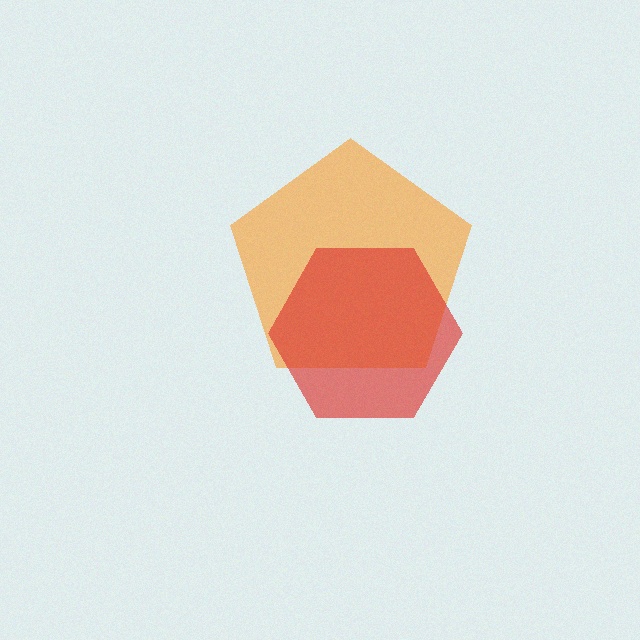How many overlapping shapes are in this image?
There are 2 overlapping shapes in the image.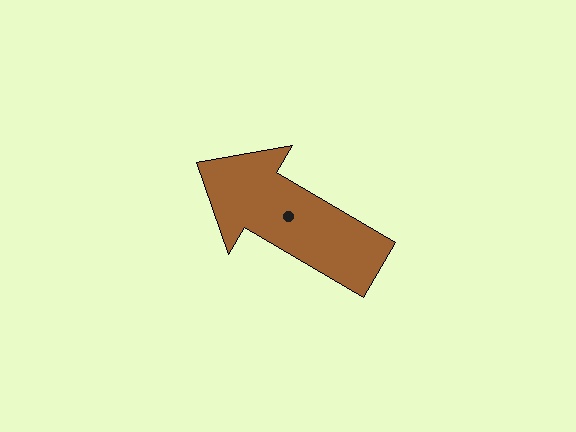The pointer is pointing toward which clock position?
Roughly 10 o'clock.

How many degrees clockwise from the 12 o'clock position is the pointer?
Approximately 300 degrees.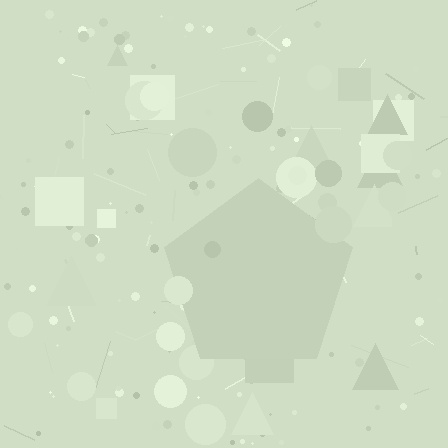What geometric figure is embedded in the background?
A pentagon is embedded in the background.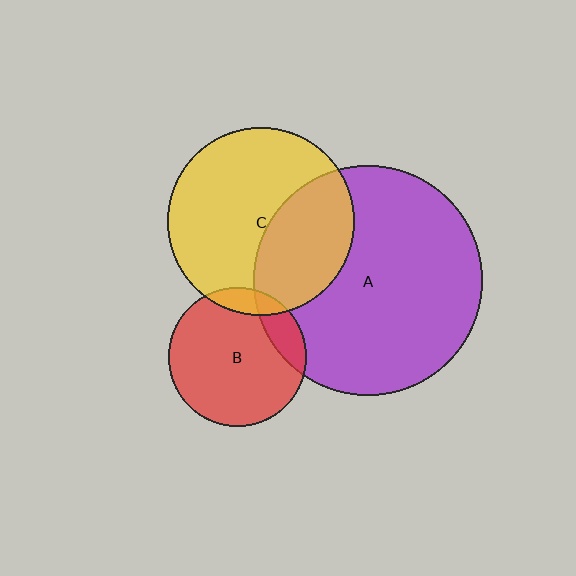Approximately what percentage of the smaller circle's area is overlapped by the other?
Approximately 15%.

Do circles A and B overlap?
Yes.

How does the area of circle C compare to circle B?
Approximately 1.8 times.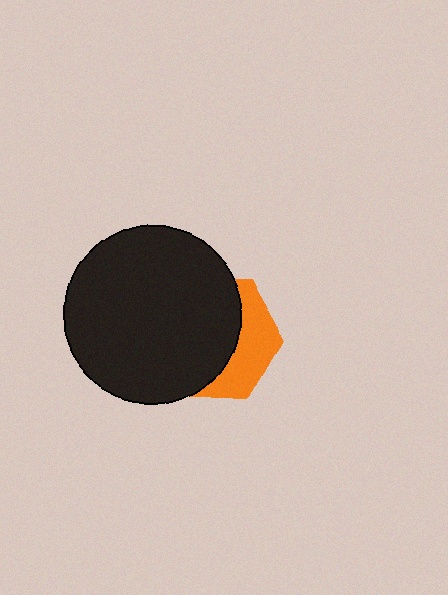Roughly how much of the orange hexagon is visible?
A small part of it is visible (roughly 35%).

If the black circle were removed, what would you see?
You would see the complete orange hexagon.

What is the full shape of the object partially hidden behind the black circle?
The partially hidden object is an orange hexagon.